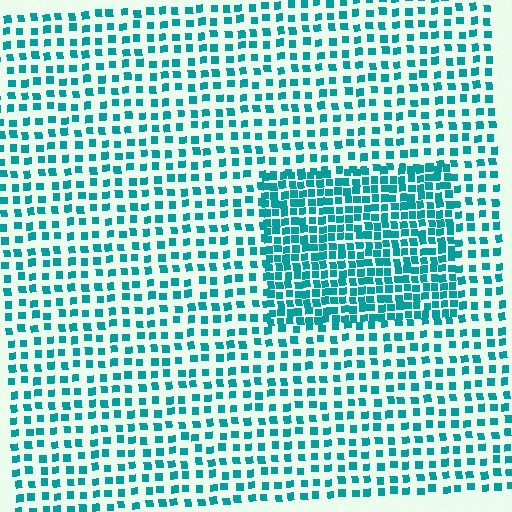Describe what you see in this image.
The image contains small teal elements arranged at two different densities. A rectangle-shaped region is visible where the elements are more densely packed than the surrounding area.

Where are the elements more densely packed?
The elements are more densely packed inside the rectangle boundary.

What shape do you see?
I see a rectangle.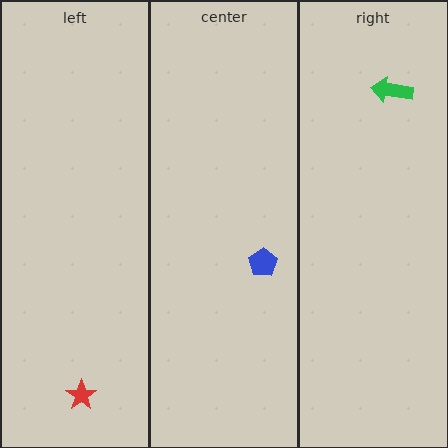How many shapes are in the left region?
1.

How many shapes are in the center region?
1.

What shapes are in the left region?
The red star.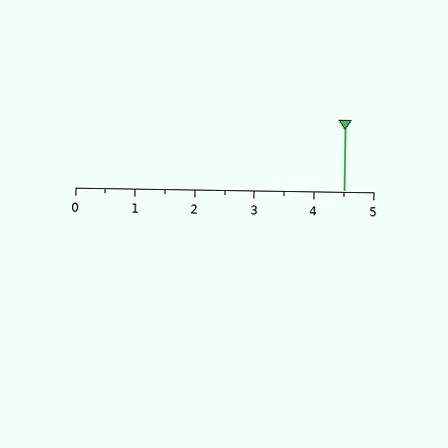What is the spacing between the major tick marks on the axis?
The major ticks are spaced 1 apart.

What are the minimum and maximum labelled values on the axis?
The axis runs from 0 to 5.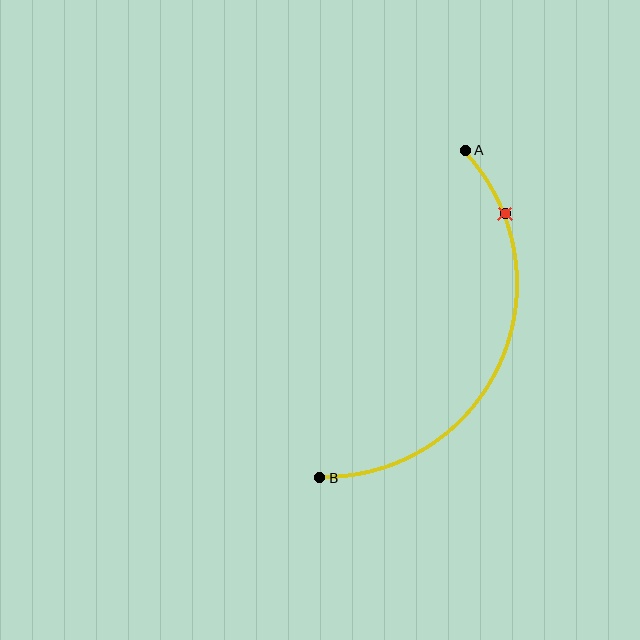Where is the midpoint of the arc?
The arc midpoint is the point on the curve farthest from the straight line joining A and B. It sits to the right of that line.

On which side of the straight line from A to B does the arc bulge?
The arc bulges to the right of the straight line connecting A and B.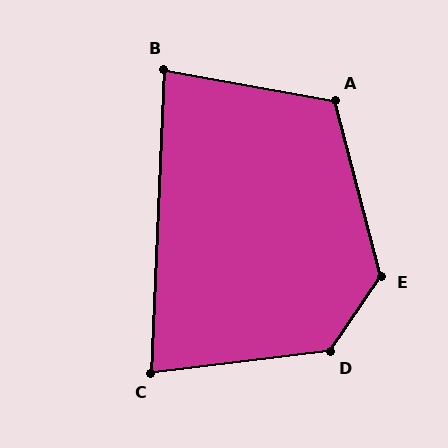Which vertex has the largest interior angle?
D, at approximately 131 degrees.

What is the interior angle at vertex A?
Approximately 115 degrees (obtuse).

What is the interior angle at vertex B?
Approximately 82 degrees (acute).